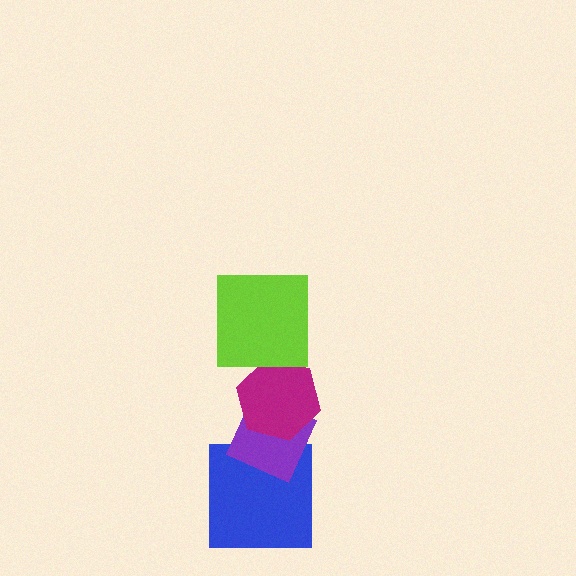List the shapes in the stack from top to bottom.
From top to bottom: the lime square, the magenta hexagon, the purple diamond, the blue square.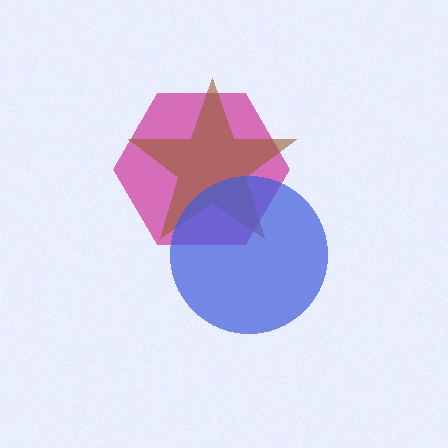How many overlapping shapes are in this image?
There are 3 overlapping shapes in the image.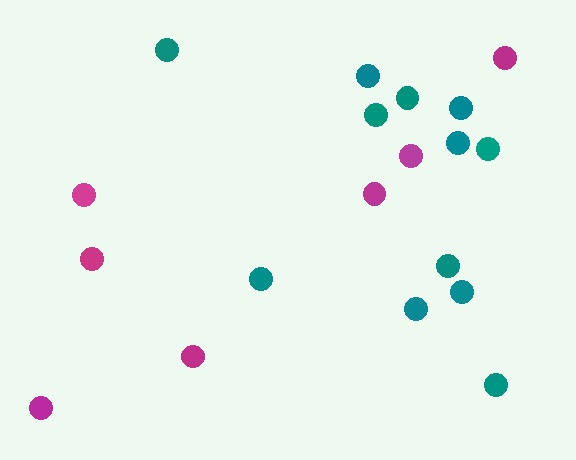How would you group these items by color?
There are 2 groups: one group of teal circles (12) and one group of magenta circles (7).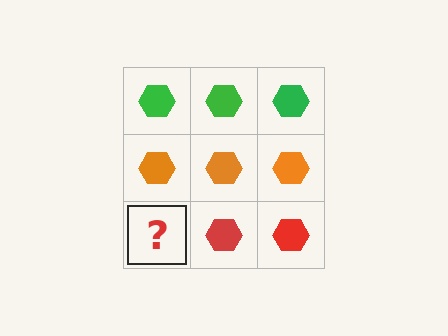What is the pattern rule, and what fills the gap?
The rule is that each row has a consistent color. The gap should be filled with a red hexagon.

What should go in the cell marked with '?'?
The missing cell should contain a red hexagon.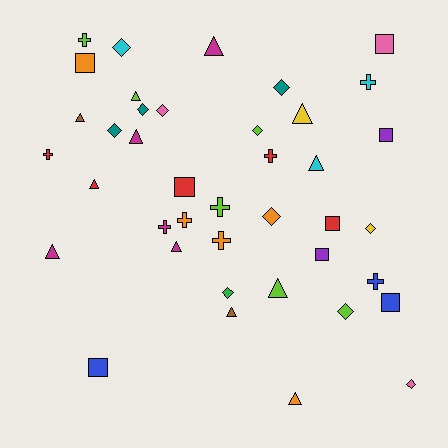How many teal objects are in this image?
There are 3 teal objects.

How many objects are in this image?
There are 40 objects.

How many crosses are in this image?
There are 9 crosses.